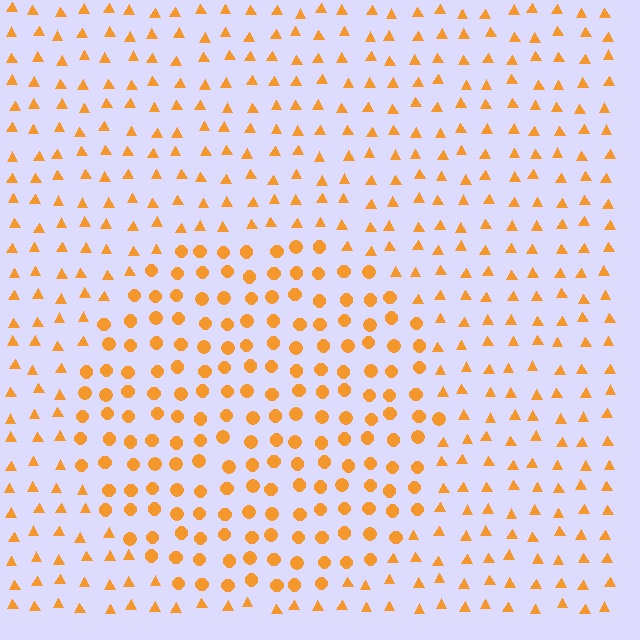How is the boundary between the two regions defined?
The boundary is defined by a change in element shape: circles inside vs. triangles outside. All elements share the same color and spacing.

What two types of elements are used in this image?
The image uses circles inside the circle region and triangles outside it.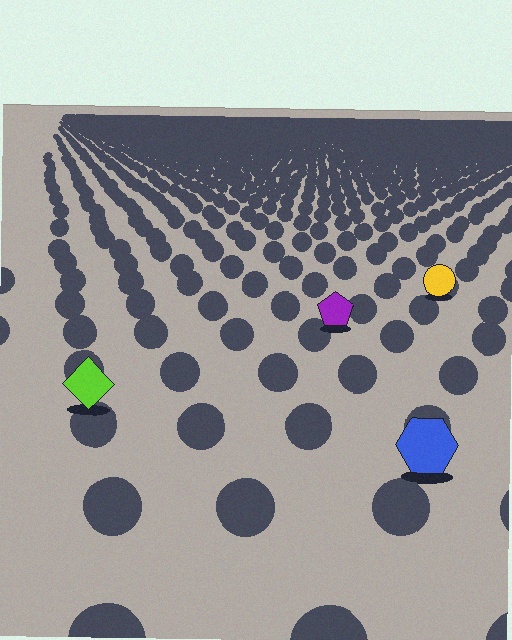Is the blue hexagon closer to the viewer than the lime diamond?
Yes. The blue hexagon is closer — you can tell from the texture gradient: the ground texture is coarser near it.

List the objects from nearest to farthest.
From nearest to farthest: the blue hexagon, the lime diamond, the purple pentagon, the yellow circle.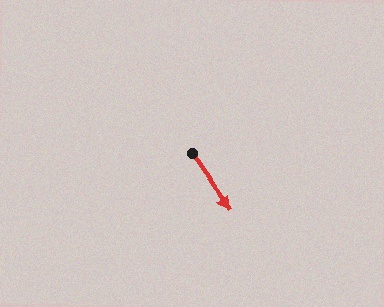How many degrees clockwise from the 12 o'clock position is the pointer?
Approximately 145 degrees.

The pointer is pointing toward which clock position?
Roughly 5 o'clock.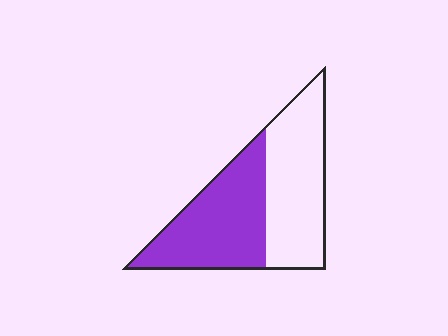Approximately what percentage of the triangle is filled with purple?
Approximately 50%.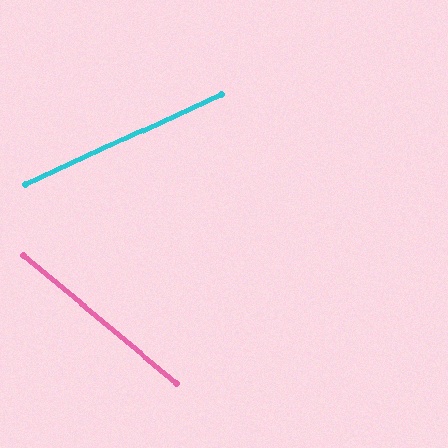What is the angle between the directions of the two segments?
Approximately 65 degrees.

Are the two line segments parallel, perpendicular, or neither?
Neither parallel nor perpendicular — they differ by about 65°.